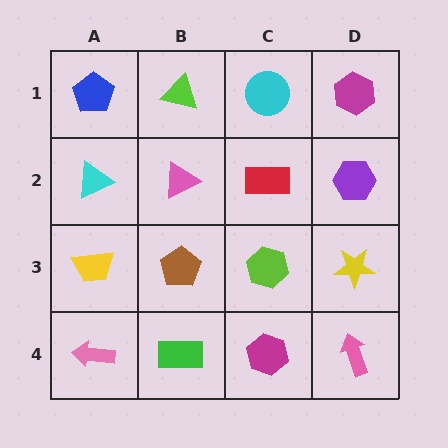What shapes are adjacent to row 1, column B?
A pink triangle (row 2, column B), a blue pentagon (row 1, column A), a cyan circle (row 1, column C).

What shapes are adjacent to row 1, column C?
A red rectangle (row 2, column C), a lime triangle (row 1, column B), a magenta hexagon (row 1, column D).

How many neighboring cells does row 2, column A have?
3.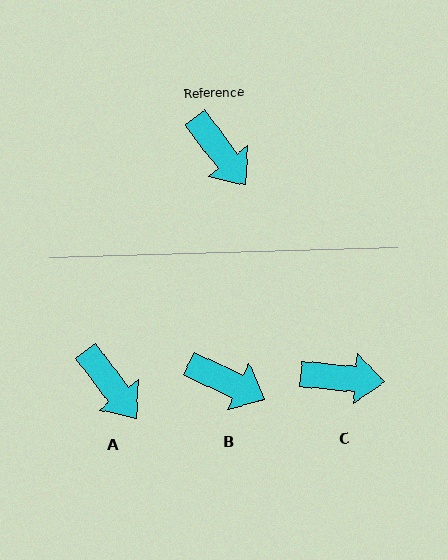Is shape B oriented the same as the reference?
No, it is off by about 27 degrees.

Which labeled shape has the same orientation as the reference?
A.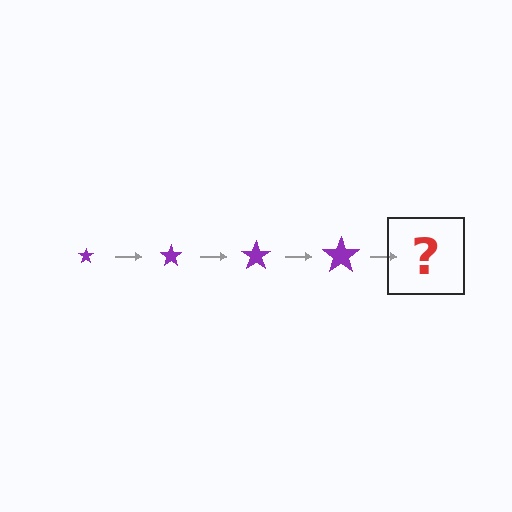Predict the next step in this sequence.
The next step is a purple star, larger than the previous one.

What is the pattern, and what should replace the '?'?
The pattern is that the star gets progressively larger each step. The '?' should be a purple star, larger than the previous one.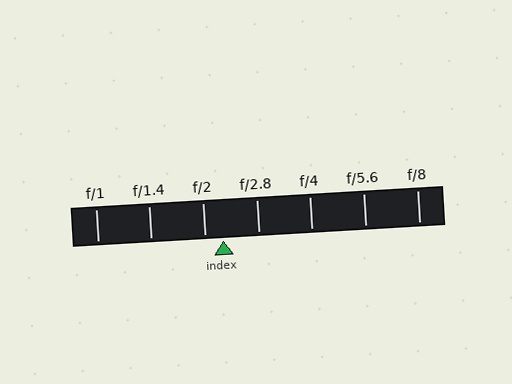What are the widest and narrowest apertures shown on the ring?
The widest aperture shown is f/1 and the narrowest is f/8.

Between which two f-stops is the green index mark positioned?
The index mark is between f/2 and f/2.8.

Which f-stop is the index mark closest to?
The index mark is closest to f/2.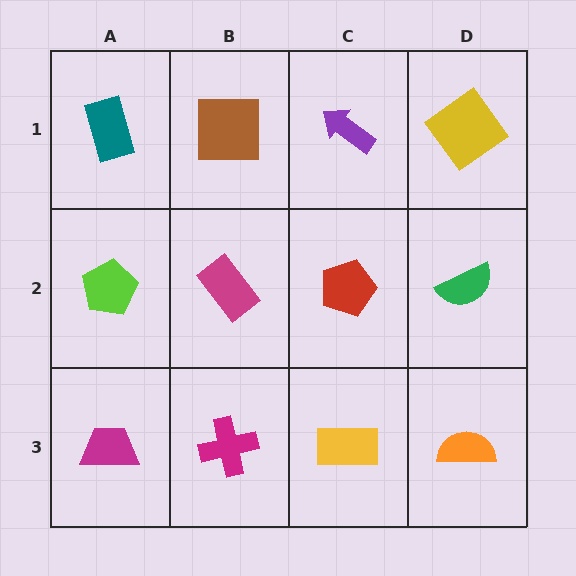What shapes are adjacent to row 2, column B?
A brown square (row 1, column B), a magenta cross (row 3, column B), a lime pentagon (row 2, column A), a red pentagon (row 2, column C).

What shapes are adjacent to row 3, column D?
A green semicircle (row 2, column D), a yellow rectangle (row 3, column C).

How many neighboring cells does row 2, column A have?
3.